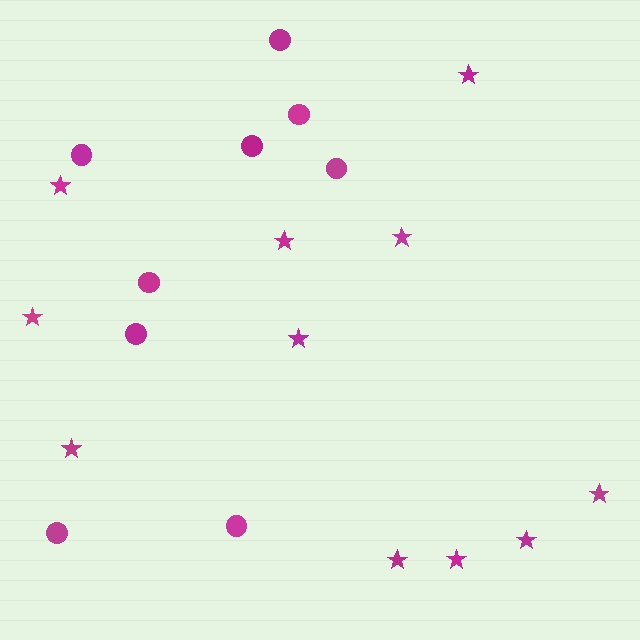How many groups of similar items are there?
There are 2 groups: one group of circles (9) and one group of stars (11).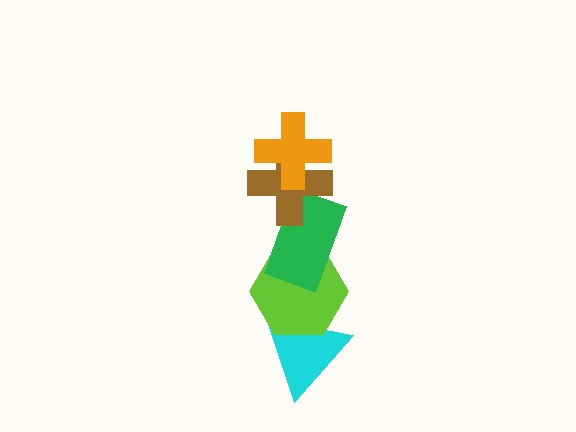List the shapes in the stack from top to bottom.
From top to bottom: the orange cross, the brown cross, the green rectangle, the lime hexagon, the cyan triangle.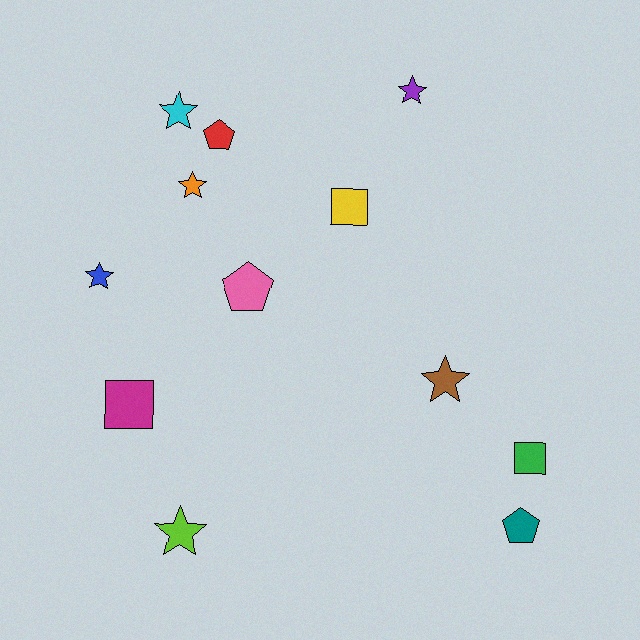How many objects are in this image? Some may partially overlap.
There are 12 objects.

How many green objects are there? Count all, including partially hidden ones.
There is 1 green object.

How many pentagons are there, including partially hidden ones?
There are 3 pentagons.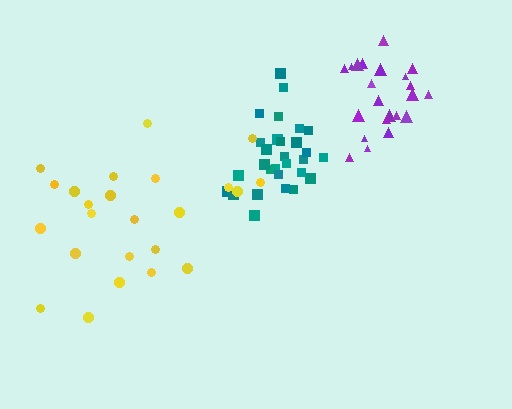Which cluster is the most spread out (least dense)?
Yellow.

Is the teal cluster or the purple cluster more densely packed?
Purple.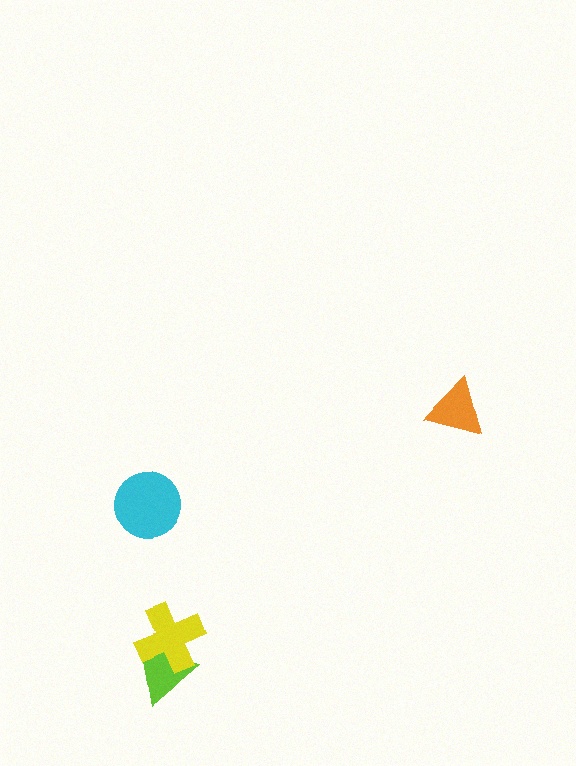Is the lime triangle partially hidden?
Yes, it is partially covered by another shape.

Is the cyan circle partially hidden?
No, no other shape covers it.